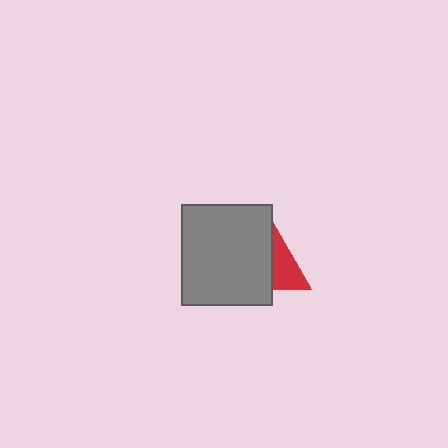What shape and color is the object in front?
The object in front is a gray rectangle.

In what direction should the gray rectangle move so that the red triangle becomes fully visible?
The gray rectangle should move left. That is the shortest direction to clear the overlap and leave the red triangle fully visible.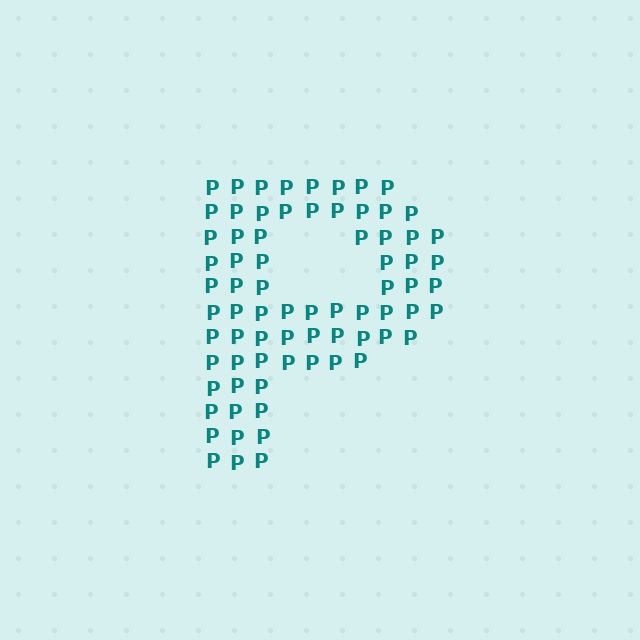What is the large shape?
The large shape is the letter P.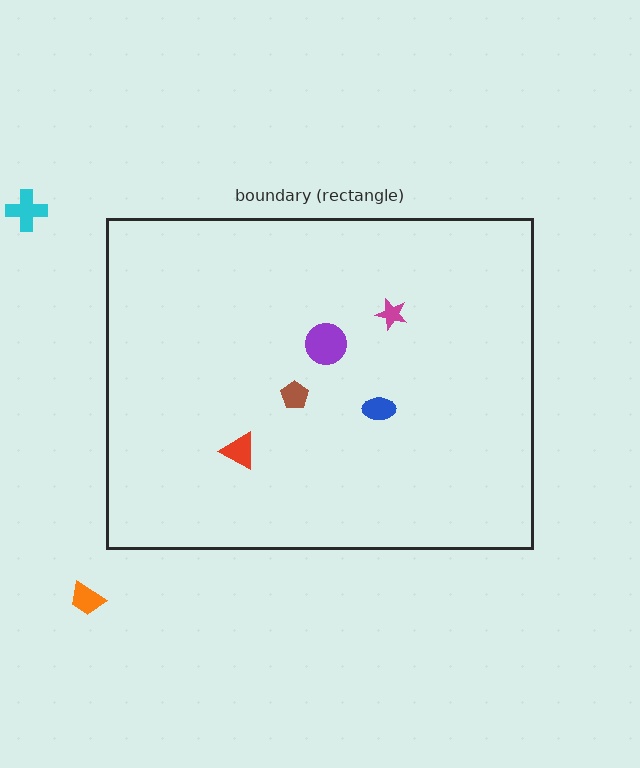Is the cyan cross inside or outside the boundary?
Outside.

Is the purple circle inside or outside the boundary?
Inside.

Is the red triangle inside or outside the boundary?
Inside.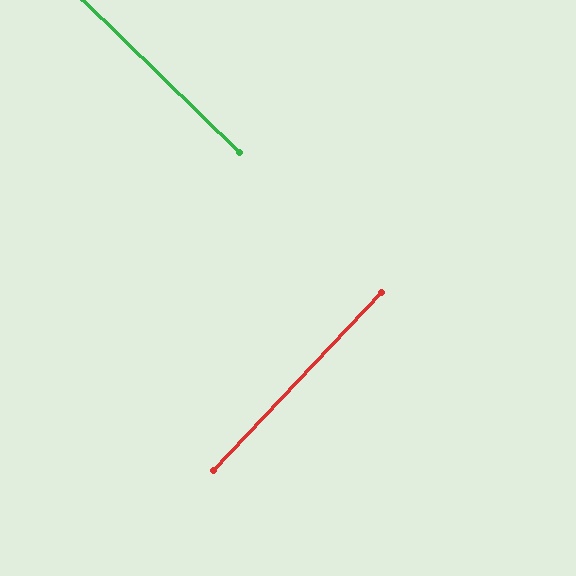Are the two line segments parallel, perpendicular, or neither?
Perpendicular — they meet at approximately 89°.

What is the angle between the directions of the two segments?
Approximately 89 degrees.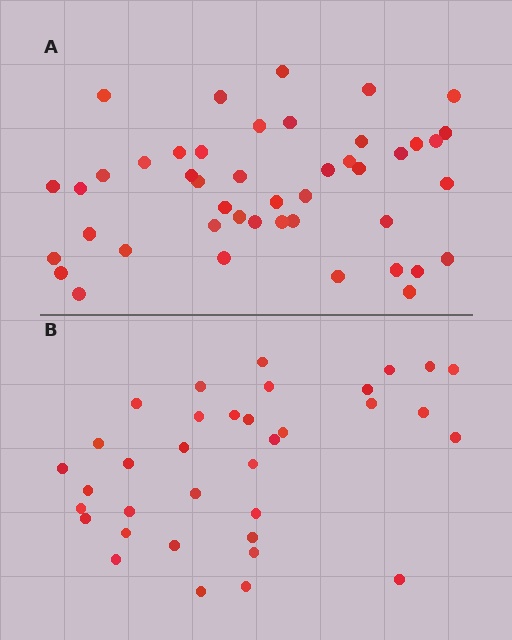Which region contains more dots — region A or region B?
Region A (the top region) has more dots.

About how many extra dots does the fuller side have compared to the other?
Region A has roughly 10 or so more dots than region B.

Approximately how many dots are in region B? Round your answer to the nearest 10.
About 40 dots. (The exact count is 35, which rounds to 40.)